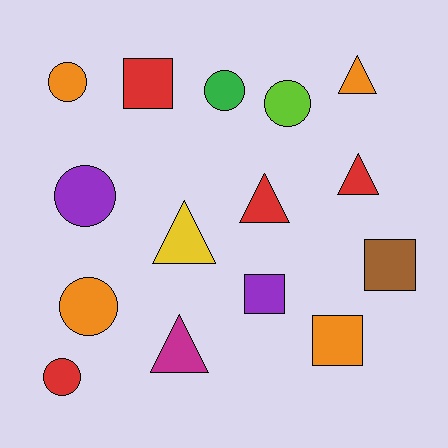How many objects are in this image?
There are 15 objects.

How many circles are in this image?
There are 6 circles.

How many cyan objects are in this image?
There are no cyan objects.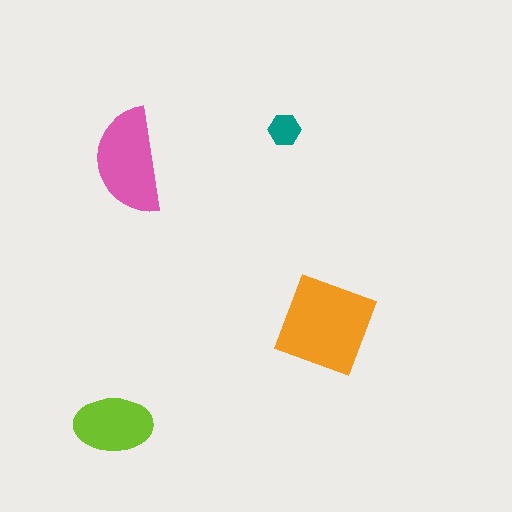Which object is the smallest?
The teal hexagon.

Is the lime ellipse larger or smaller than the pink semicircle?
Smaller.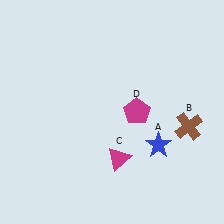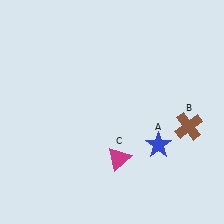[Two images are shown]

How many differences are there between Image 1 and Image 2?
There is 1 difference between the two images.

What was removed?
The magenta pentagon (D) was removed in Image 2.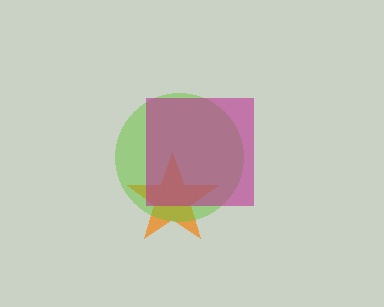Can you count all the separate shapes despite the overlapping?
Yes, there are 3 separate shapes.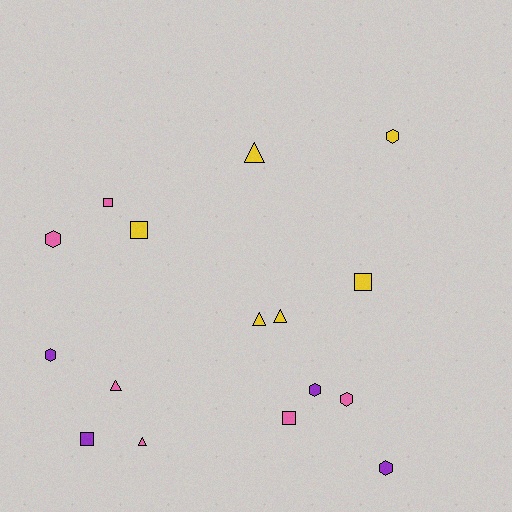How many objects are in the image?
There are 16 objects.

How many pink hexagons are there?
There are 2 pink hexagons.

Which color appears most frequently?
Yellow, with 6 objects.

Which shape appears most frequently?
Hexagon, with 6 objects.